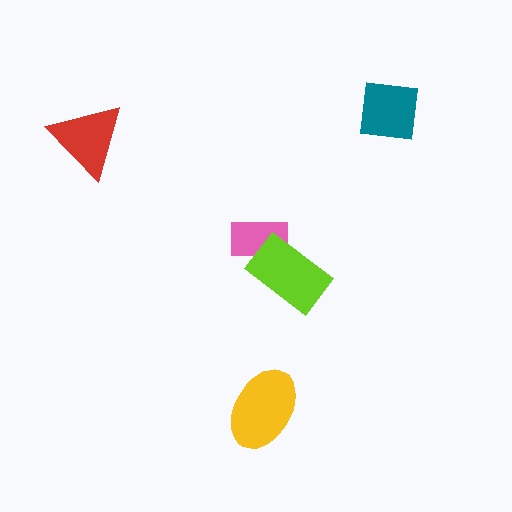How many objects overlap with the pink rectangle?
1 object overlaps with the pink rectangle.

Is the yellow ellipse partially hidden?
No, no other shape covers it.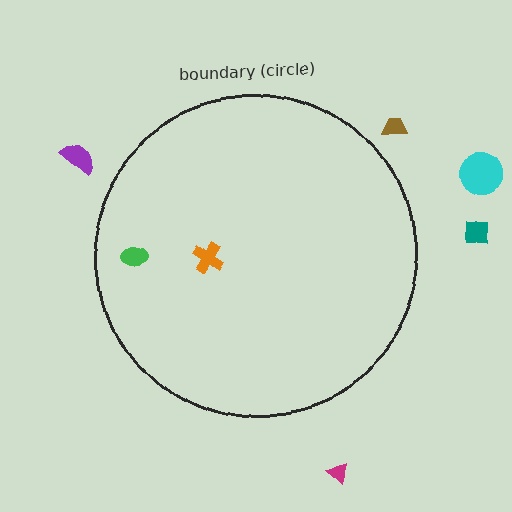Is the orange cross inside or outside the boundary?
Inside.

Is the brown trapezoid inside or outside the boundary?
Outside.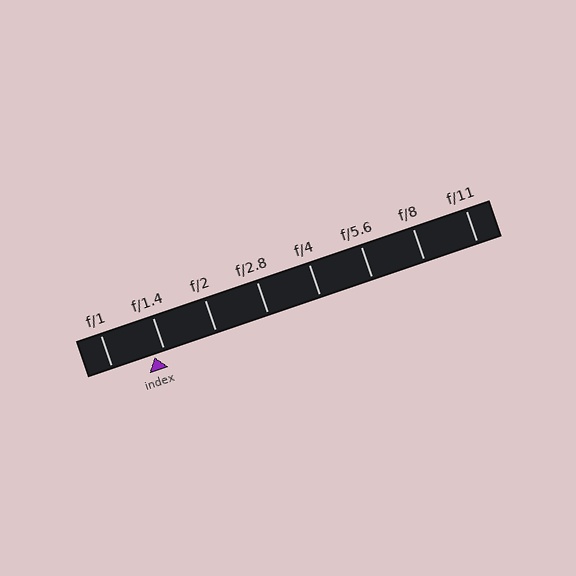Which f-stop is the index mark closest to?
The index mark is closest to f/1.4.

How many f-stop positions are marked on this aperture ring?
There are 8 f-stop positions marked.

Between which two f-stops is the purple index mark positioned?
The index mark is between f/1 and f/1.4.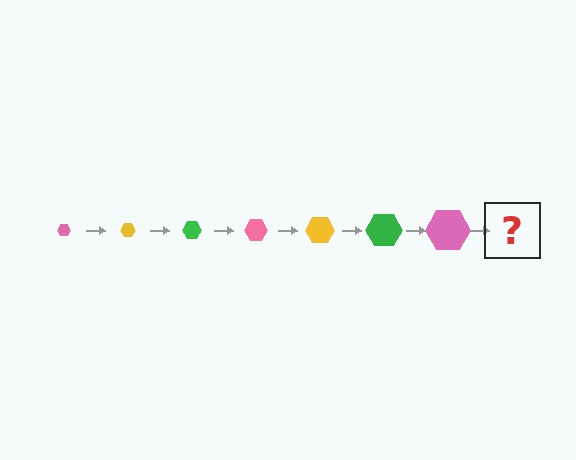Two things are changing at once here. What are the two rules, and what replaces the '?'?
The two rules are that the hexagon grows larger each step and the color cycles through pink, yellow, and green. The '?' should be a yellow hexagon, larger than the previous one.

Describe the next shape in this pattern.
It should be a yellow hexagon, larger than the previous one.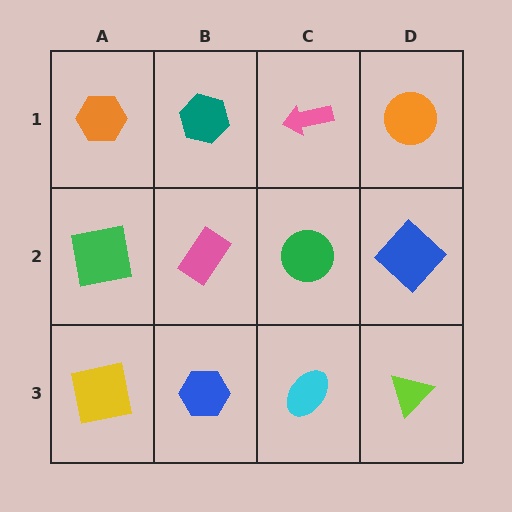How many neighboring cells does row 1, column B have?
3.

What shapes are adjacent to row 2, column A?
An orange hexagon (row 1, column A), a yellow square (row 3, column A), a pink rectangle (row 2, column B).